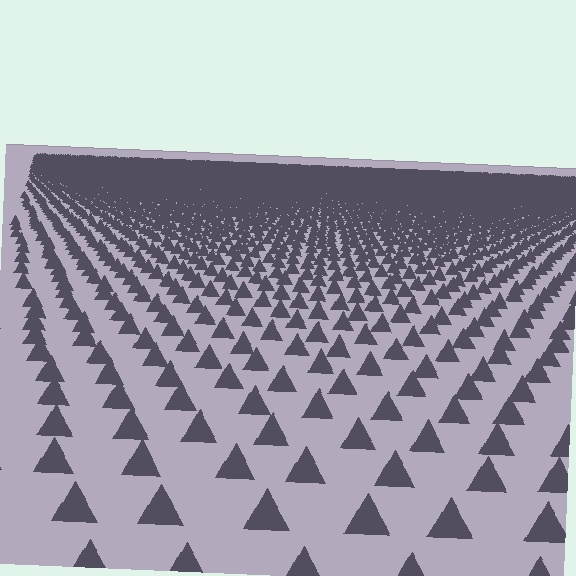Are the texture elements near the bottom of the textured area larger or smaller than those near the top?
Larger. Near the bottom, elements are closer to the viewer and appear at a bigger on-screen size.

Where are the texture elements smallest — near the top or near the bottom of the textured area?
Near the top.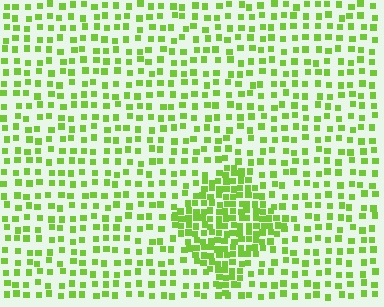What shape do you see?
I see a diamond.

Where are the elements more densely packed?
The elements are more densely packed inside the diamond boundary.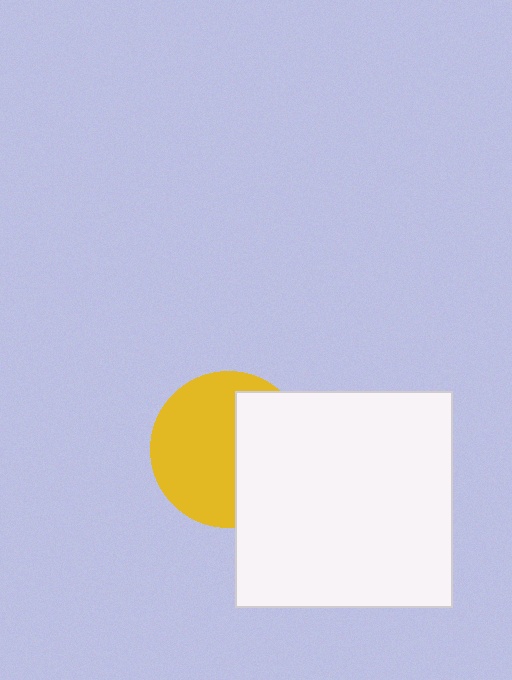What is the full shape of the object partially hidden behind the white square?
The partially hidden object is a yellow circle.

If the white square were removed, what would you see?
You would see the complete yellow circle.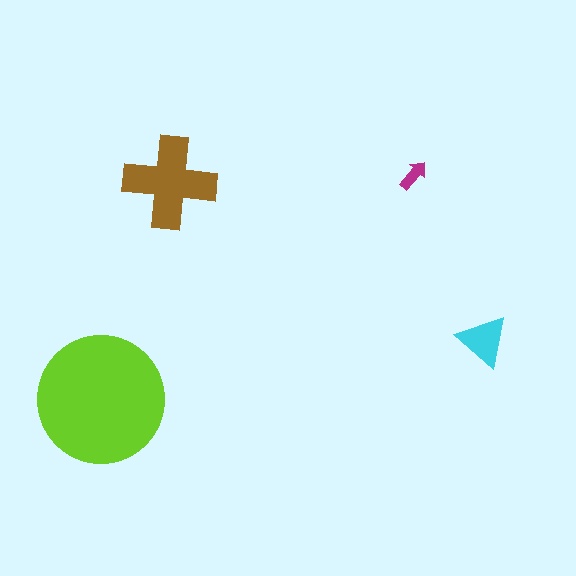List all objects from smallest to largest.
The magenta arrow, the cyan triangle, the brown cross, the lime circle.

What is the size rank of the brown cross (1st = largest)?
2nd.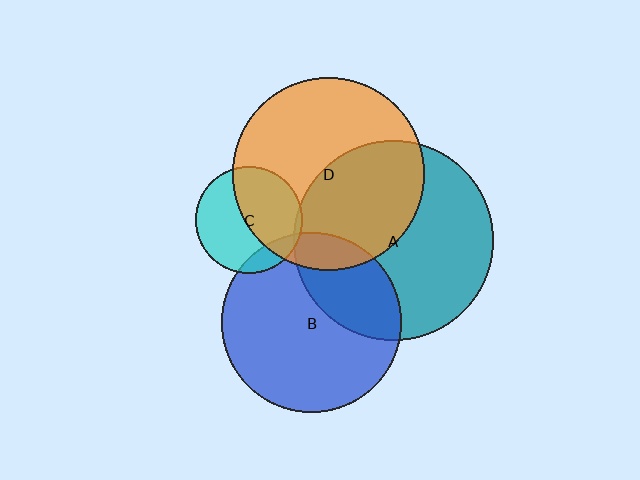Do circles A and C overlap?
Yes.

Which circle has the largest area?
Circle A (teal).